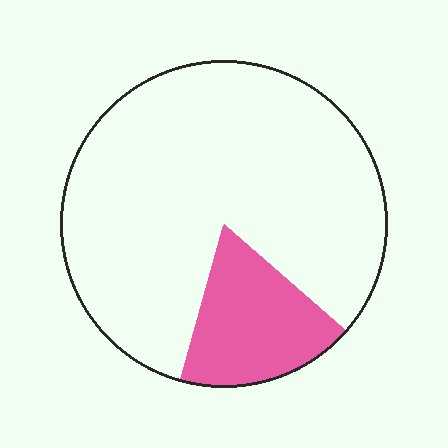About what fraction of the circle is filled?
About one sixth (1/6).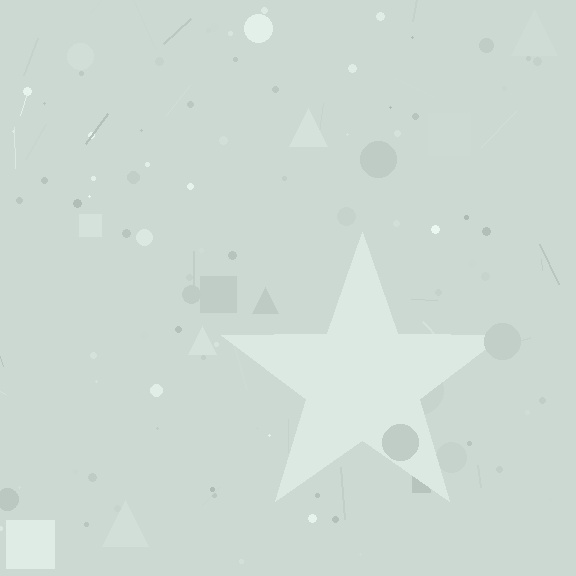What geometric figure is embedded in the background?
A star is embedded in the background.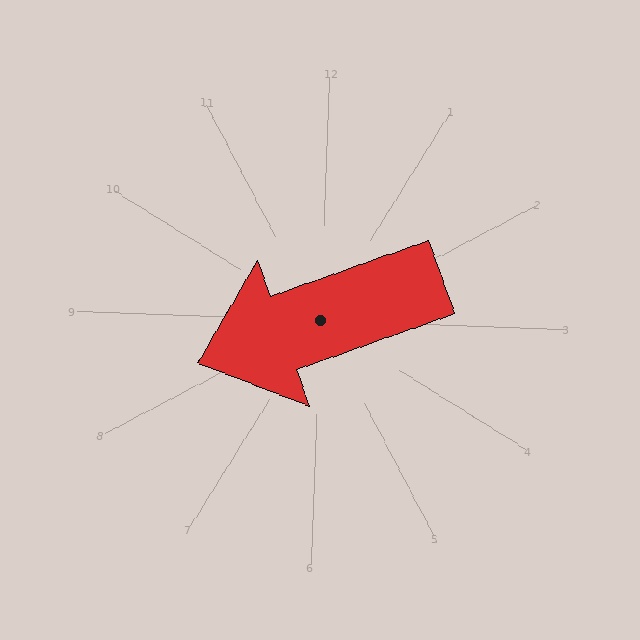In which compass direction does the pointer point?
West.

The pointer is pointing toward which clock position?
Roughly 8 o'clock.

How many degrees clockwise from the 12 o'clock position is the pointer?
Approximately 248 degrees.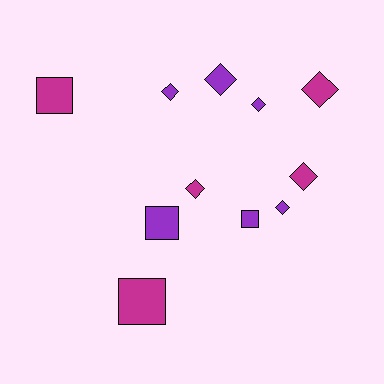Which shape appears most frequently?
Diamond, with 7 objects.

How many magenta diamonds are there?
There are 3 magenta diamonds.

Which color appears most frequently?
Purple, with 6 objects.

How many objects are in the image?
There are 11 objects.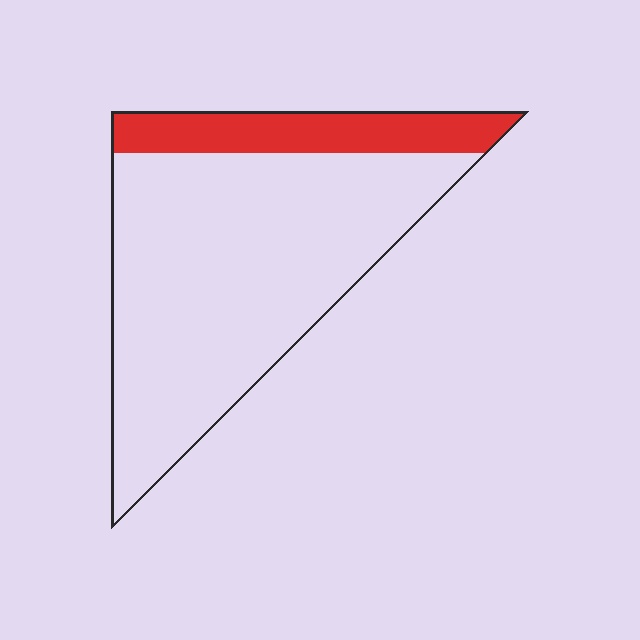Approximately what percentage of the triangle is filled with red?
Approximately 20%.